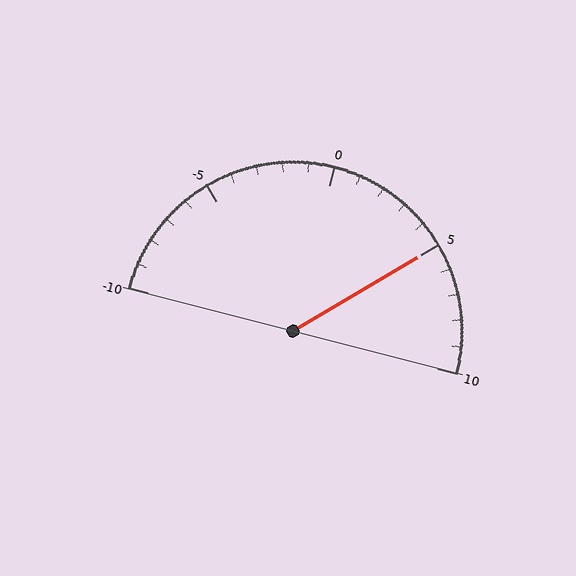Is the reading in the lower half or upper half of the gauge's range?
The reading is in the upper half of the range (-10 to 10).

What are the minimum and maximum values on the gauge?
The gauge ranges from -10 to 10.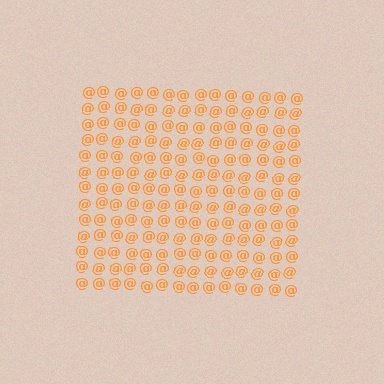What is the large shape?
The large shape is a square.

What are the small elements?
The small elements are at signs.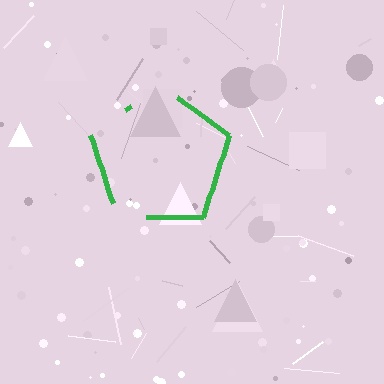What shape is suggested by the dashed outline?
The dashed outline suggests a pentagon.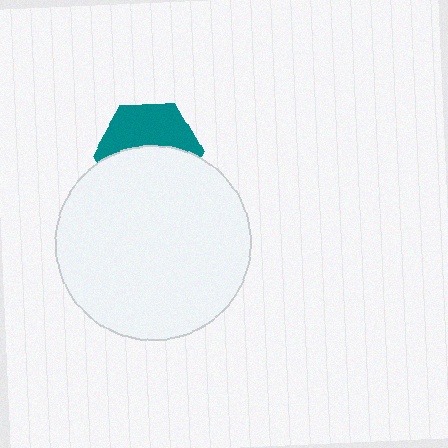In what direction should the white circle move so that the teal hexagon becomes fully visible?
The white circle should move down. That is the shortest direction to clear the overlap and leave the teal hexagon fully visible.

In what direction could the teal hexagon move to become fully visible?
The teal hexagon could move up. That would shift it out from behind the white circle entirely.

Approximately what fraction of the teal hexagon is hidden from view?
Roughly 54% of the teal hexagon is hidden behind the white circle.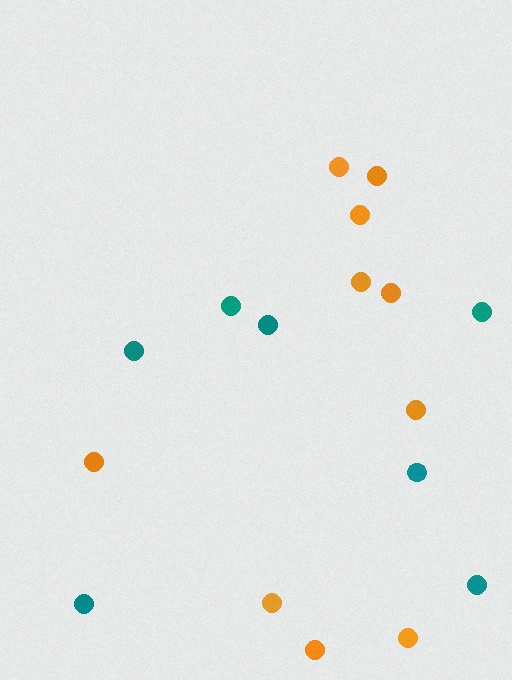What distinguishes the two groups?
There are 2 groups: one group of teal circles (7) and one group of orange circles (10).